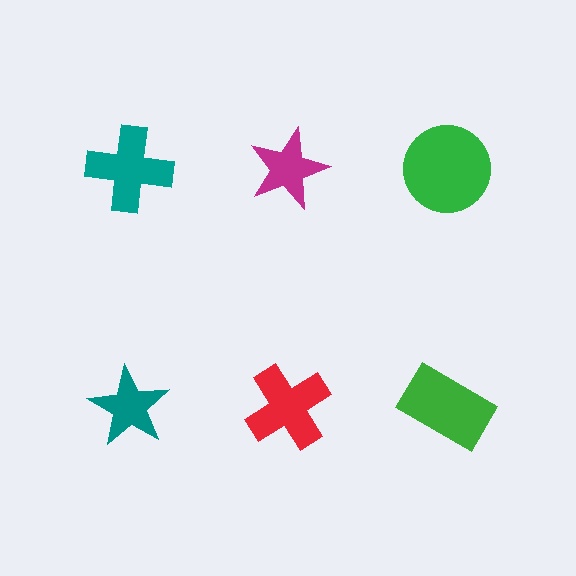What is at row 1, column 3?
A green circle.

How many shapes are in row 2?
3 shapes.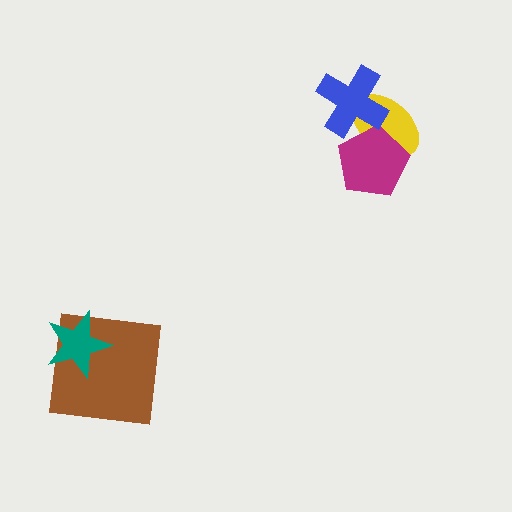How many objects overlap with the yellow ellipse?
2 objects overlap with the yellow ellipse.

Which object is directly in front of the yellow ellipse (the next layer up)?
The magenta pentagon is directly in front of the yellow ellipse.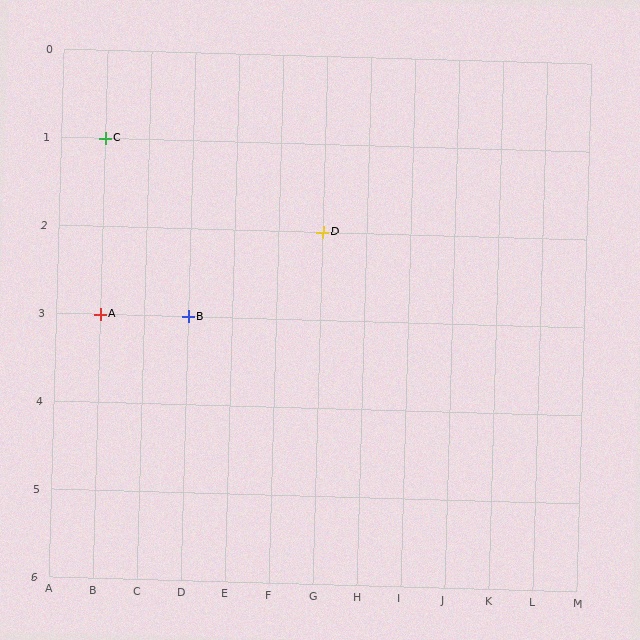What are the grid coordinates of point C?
Point C is at grid coordinates (B, 1).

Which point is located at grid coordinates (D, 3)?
Point B is at (D, 3).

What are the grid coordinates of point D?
Point D is at grid coordinates (G, 2).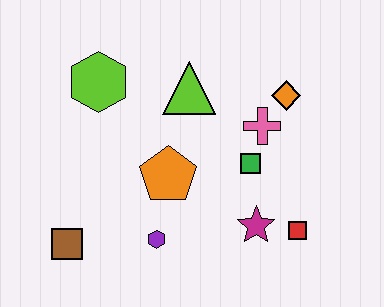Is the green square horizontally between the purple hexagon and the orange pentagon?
No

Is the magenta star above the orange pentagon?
No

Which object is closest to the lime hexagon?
The lime triangle is closest to the lime hexagon.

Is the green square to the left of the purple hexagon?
No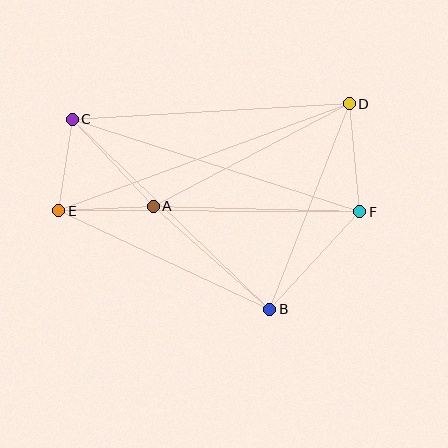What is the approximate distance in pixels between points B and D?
The distance between B and D is approximately 220 pixels.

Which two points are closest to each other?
Points C and E are closest to each other.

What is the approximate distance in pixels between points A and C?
The distance between A and C is approximately 119 pixels.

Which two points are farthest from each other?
Points D and E are farthest from each other.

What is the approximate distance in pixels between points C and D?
The distance between C and D is approximately 277 pixels.